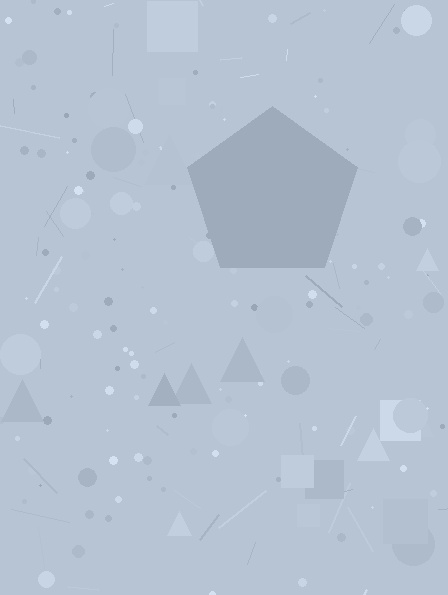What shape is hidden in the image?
A pentagon is hidden in the image.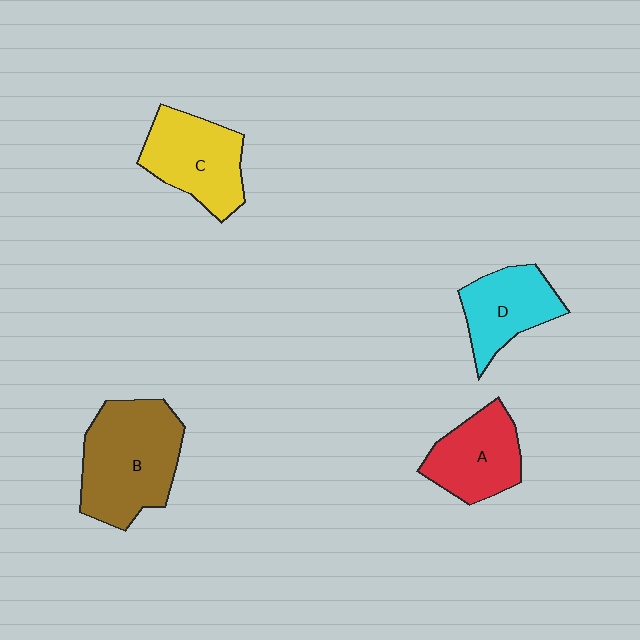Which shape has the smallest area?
Shape D (cyan).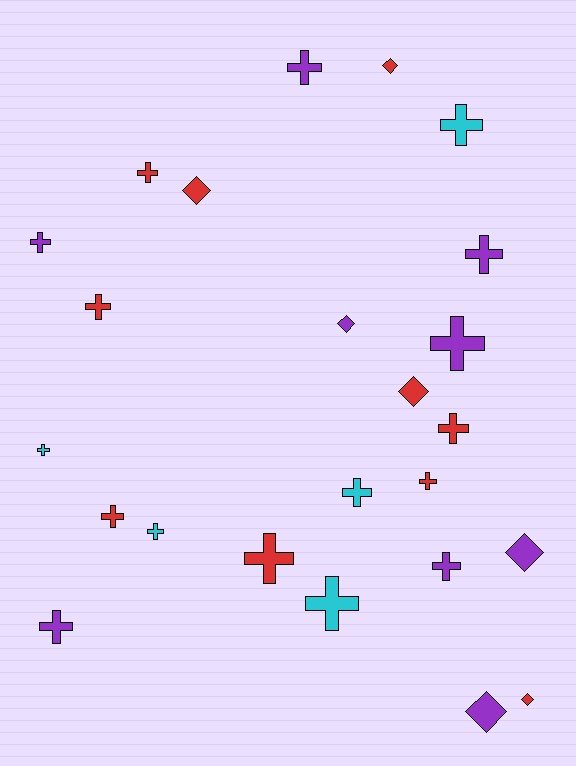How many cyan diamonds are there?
There are no cyan diamonds.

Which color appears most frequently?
Red, with 10 objects.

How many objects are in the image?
There are 24 objects.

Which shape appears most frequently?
Cross, with 17 objects.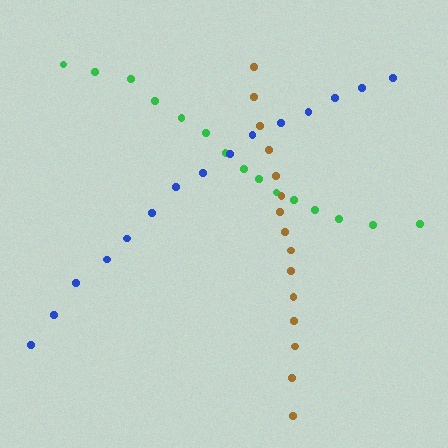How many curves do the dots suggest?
There are 3 distinct paths.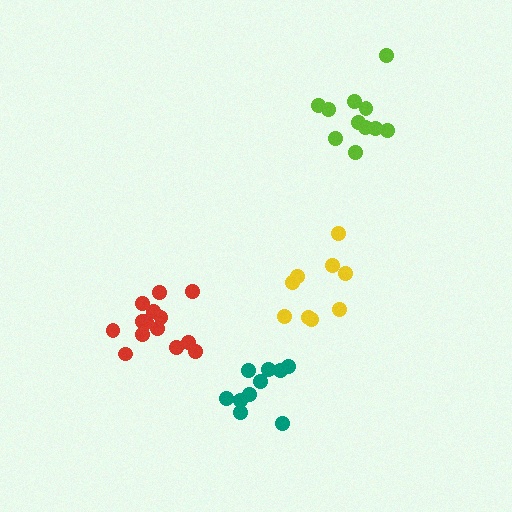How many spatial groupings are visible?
There are 4 spatial groupings.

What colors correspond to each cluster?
The clusters are colored: lime, yellow, red, teal.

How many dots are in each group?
Group 1: 11 dots, Group 2: 9 dots, Group 3: 15 dots, Group 4: 10 dots (45 total).